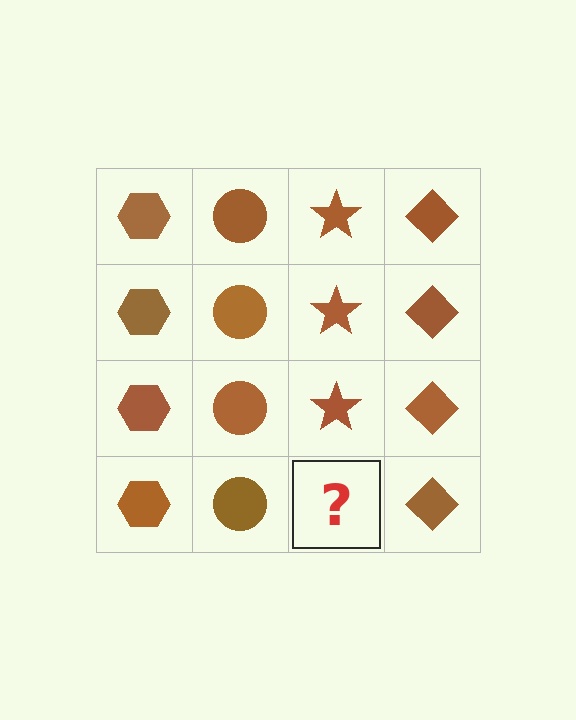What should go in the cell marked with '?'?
The missing cell should contain a brown star.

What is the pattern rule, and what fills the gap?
The rule is that each column has a consistent shape. The gap should be filled with a brown star.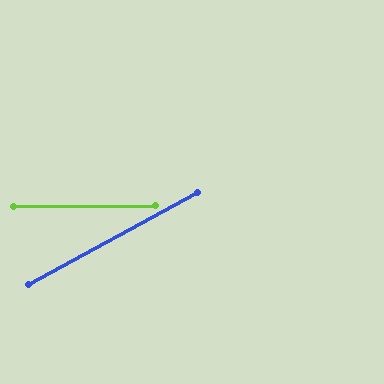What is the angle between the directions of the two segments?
Approximately 28 degrees.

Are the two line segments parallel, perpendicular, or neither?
Neither parallel nor perpendicular — they differ by about 28°.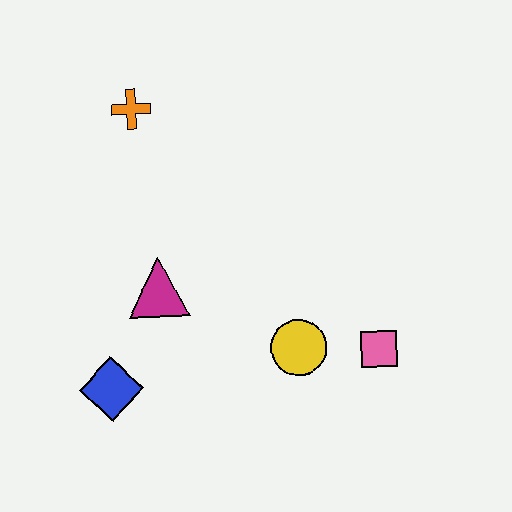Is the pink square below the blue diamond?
No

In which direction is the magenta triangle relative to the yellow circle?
The magenta triangle is to the left of the yellow circle.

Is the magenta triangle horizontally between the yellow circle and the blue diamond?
Yes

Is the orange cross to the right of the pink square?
No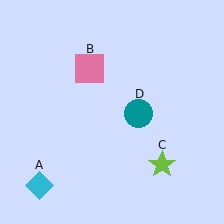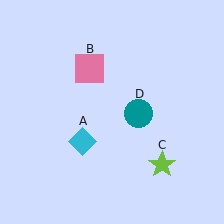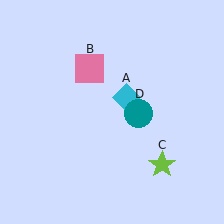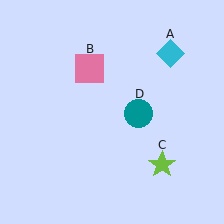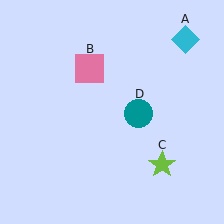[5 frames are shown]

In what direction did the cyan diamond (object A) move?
The cyan diamond (object A) moved up and to the right.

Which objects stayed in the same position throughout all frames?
Pink square (object B) and lime star (object C) and teal circle (object D) remained stationary.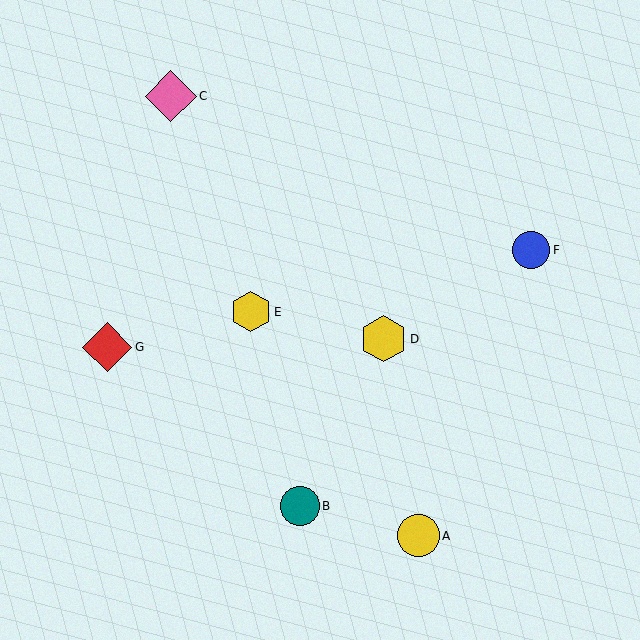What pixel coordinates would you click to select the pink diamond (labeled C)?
Click at (171, 96) to select the pink diamond C.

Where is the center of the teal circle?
The center of the teal circle is at (300, 506).